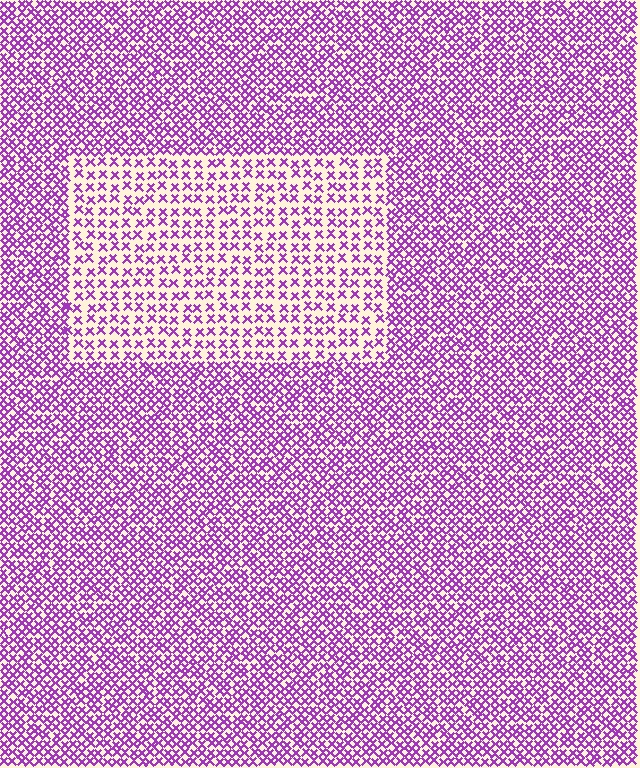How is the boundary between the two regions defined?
The boundary is defined by a change in element density (approximately 2.0x ratio). All elements are the same color, size, and shape.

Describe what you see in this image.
The image contains small purple elements arranged at two different densities. A rectangle-shaped region is visible where the elements are less densely packed than the surrounding area.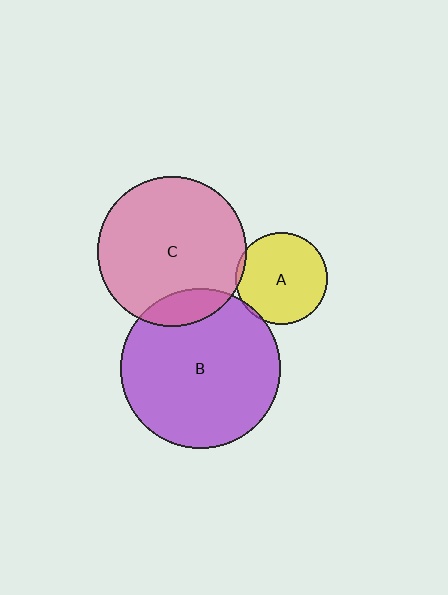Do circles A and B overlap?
Yes.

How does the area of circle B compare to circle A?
Approximately 3.0 times.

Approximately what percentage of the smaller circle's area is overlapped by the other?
Approximately 5%.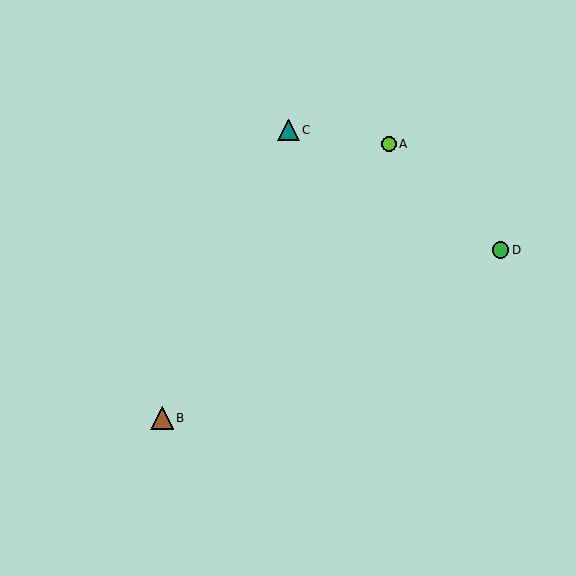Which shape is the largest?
The brown triangle (labeled B) is the largest.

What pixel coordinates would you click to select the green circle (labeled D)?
Click at (500, 250) to select the green circle D.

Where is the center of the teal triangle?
The center of the teal triangle is at (288, 130).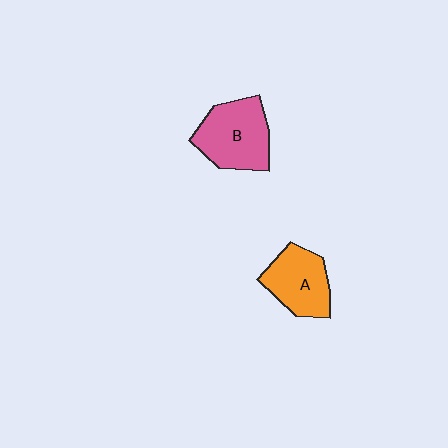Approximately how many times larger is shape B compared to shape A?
Approximately 1.2 times.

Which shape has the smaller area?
Shape A (orange).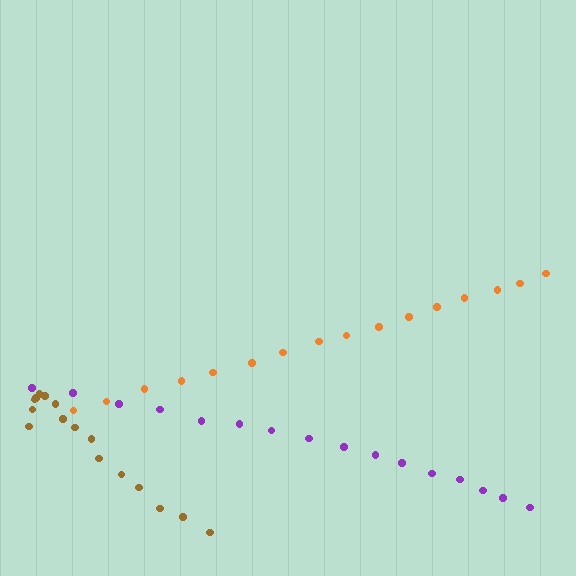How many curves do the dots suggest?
There are 3 distinct paths.